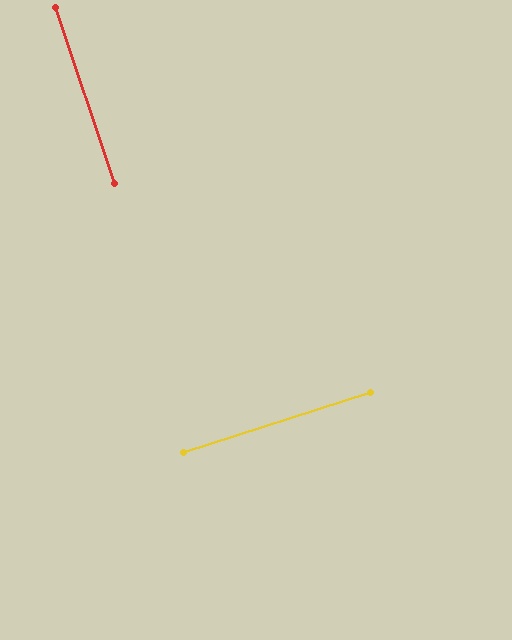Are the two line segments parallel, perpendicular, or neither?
Perpendicular — they meet at approximately 89°.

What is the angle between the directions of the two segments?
Approximately 89 degrees.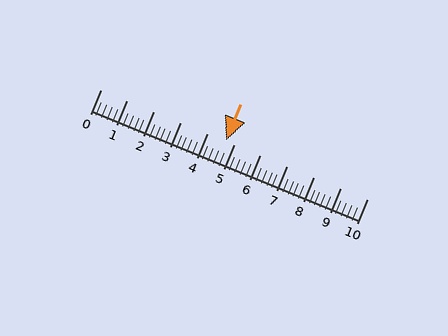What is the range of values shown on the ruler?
The ruler shows values from 0 to 10.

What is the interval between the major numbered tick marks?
The major tick marks are spaced 1 units apart.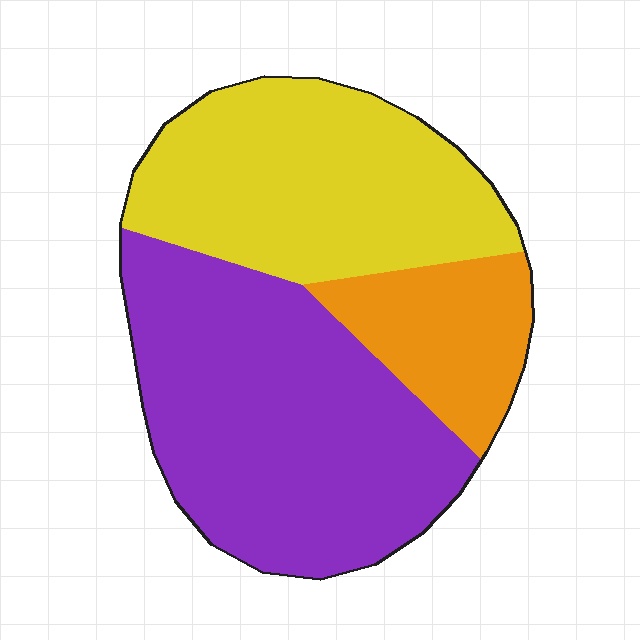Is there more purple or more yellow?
Purple.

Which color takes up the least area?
Orange, at roughly 15%.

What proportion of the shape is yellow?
Yellow covers around 35% of the shape.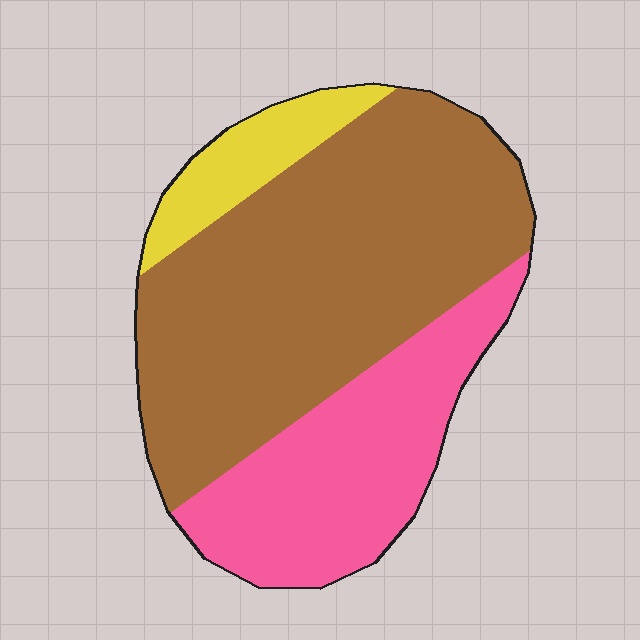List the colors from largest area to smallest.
From largest to smallest: brown, pink, yellow.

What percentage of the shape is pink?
Pink covers about 30% of the shape.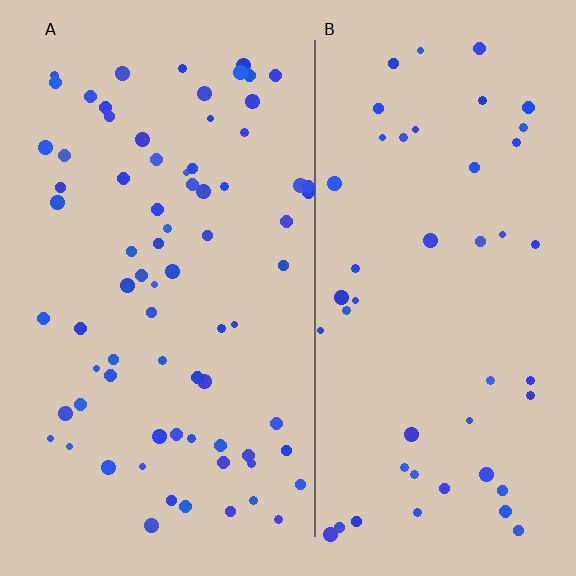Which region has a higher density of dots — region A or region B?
A (the left).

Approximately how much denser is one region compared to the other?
Approximately 1.6× — region A over region B.